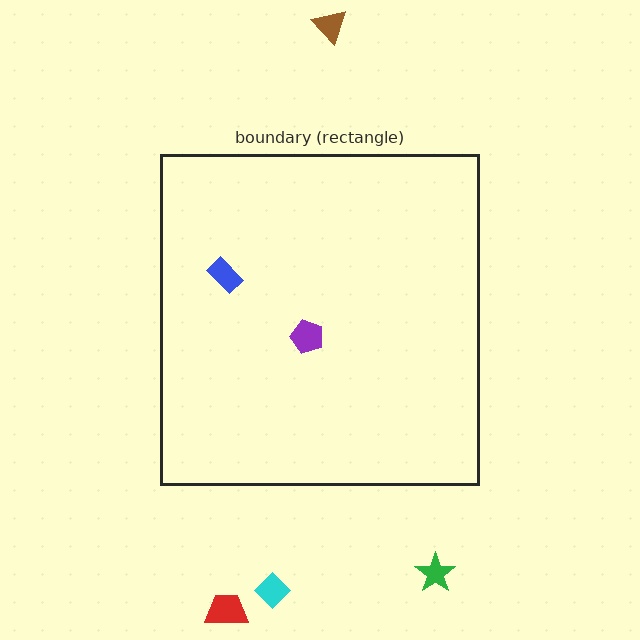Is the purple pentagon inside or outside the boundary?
Inside.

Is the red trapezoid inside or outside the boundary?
Outside.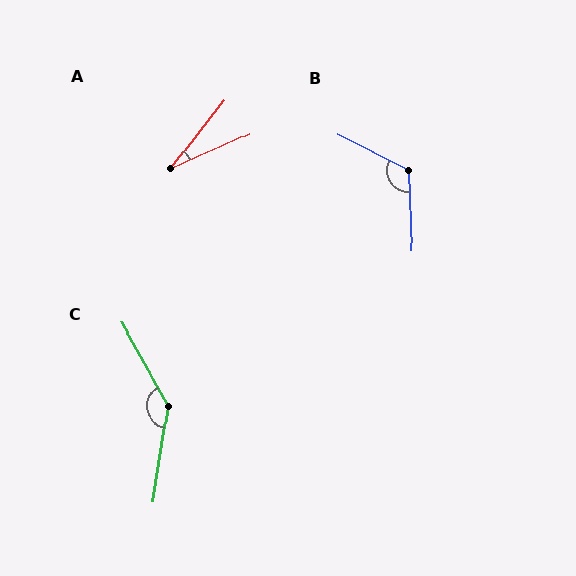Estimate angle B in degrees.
Approximately 118 degrees.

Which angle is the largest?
C, at approximately 142 degrees.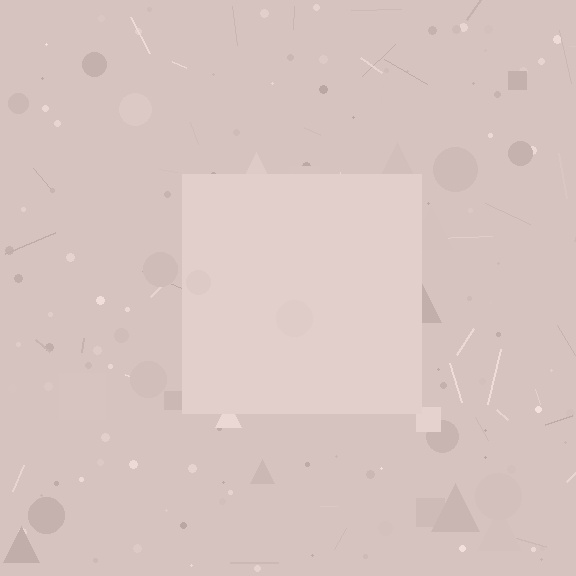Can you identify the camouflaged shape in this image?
The camouflaged shape is a square.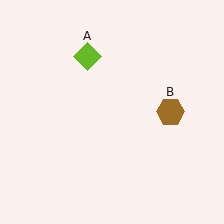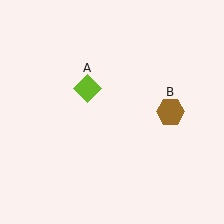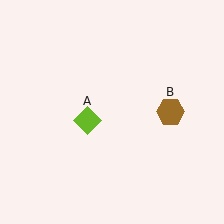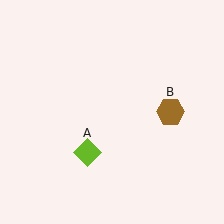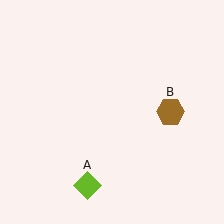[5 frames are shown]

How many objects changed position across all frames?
1 object changed position: lime diamond (object A).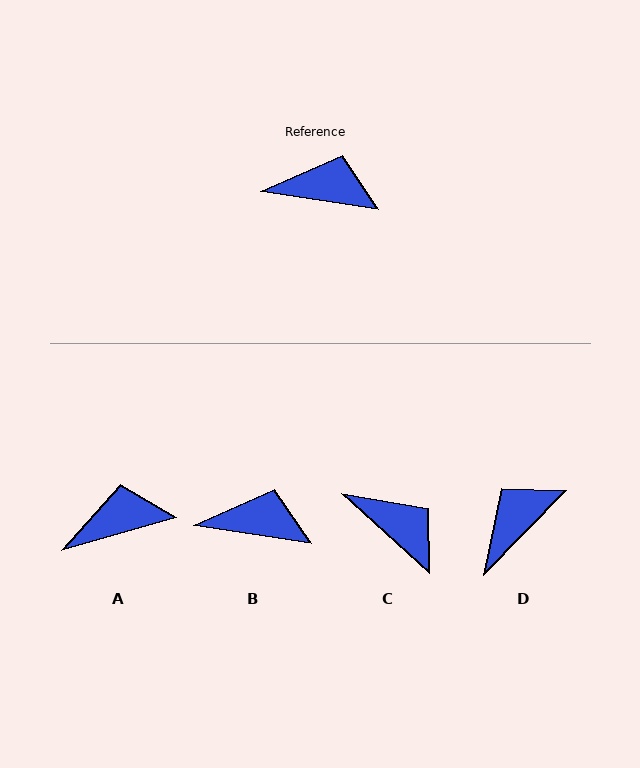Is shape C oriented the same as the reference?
No, it is off by about 33 degrees.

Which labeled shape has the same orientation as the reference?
B.